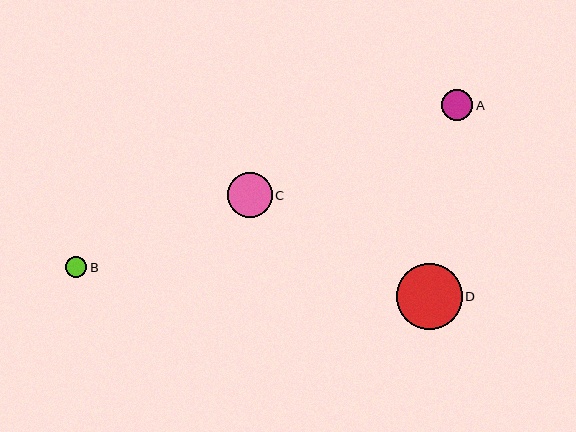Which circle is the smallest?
Circle B is the smallest with a size of approximately 22 pixels.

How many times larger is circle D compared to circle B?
Circle D is approximately 3.1 times the size of circle B.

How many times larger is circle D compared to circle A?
Circle D is approximately 2.1 times the size of circle A.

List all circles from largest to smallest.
From largest to smallest: D, C, A, B.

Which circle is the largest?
Circle D is the largest with a size of approximately 66 pixels.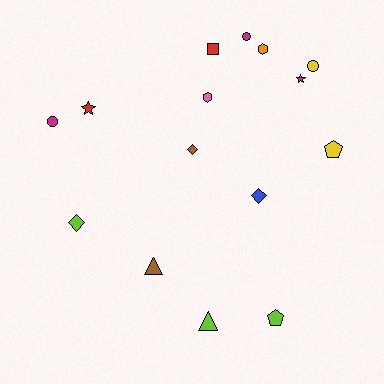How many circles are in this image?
There are 3 circles.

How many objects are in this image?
There are 15 objects.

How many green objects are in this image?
There are no green objects.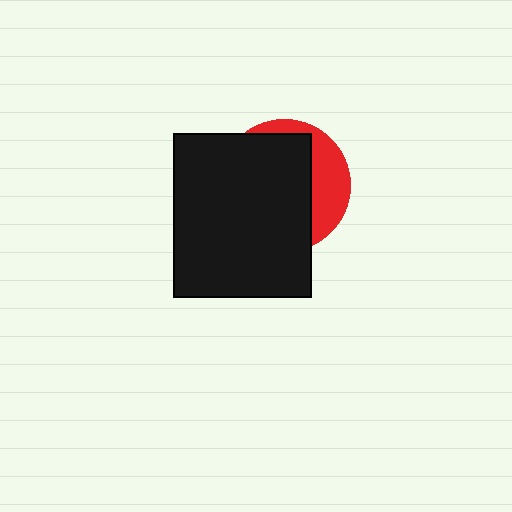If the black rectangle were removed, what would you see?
You would see the complete red circle.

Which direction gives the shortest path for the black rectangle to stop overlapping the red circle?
Moving left gives the shortest separation.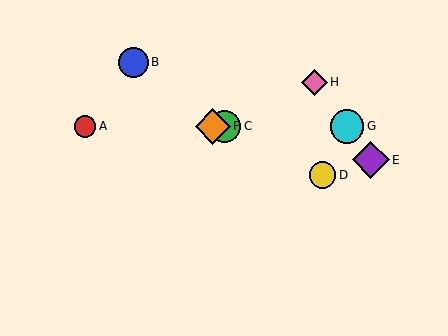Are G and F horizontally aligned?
Yes, both are at y≈126.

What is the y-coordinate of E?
Object E is at y≈160.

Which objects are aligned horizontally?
Objects A, C, F, G are aligned horizontally.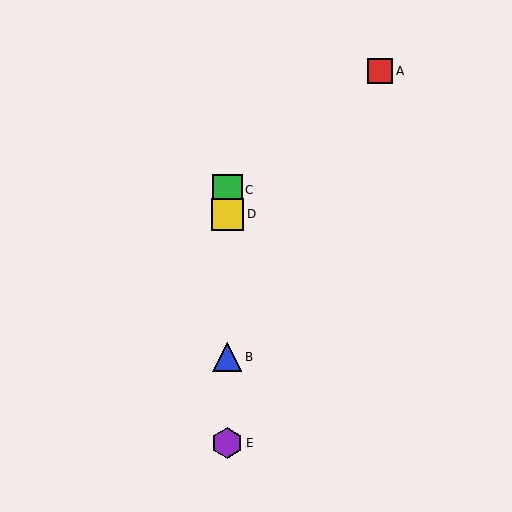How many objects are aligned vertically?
4 objects (B, C, D, E) are aligned vertically.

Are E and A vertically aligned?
No, E is at x≈227 and A is at x≈380.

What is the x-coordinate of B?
Object B is at x≈227.